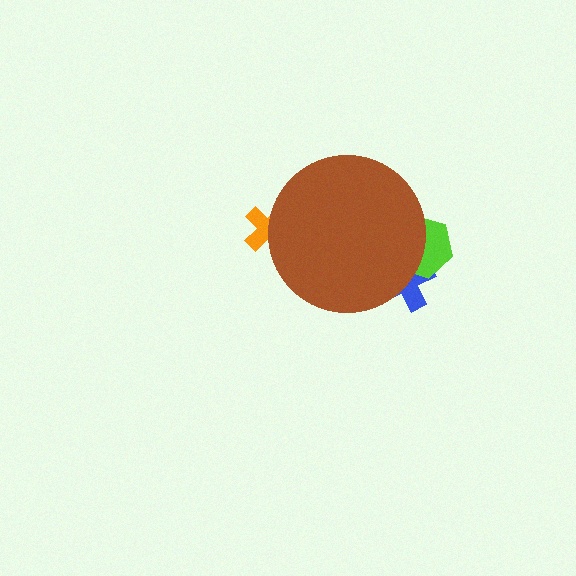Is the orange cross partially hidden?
Yes, the orange cross is partially hidden behind the brown circle.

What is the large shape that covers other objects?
A brown circle.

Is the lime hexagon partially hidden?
Yes, the lime hexagon is partially hidden behind the brown circle.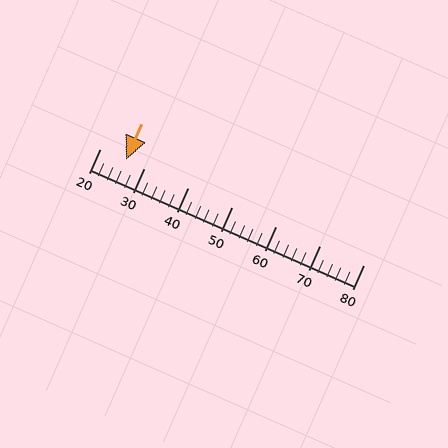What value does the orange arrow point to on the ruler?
The orange arrow points to approximately 26.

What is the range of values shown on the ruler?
The ruler shows values from 20 to 80.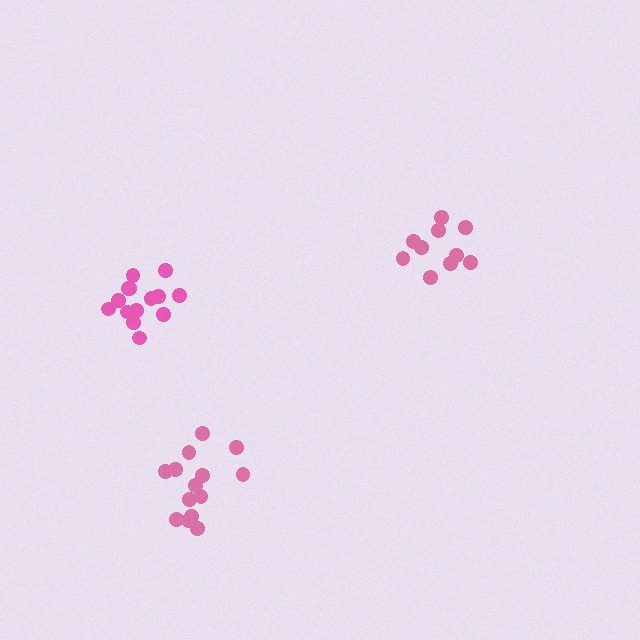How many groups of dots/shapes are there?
There are 3 groups.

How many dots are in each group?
Group 1: 10 dots, Group 2: 14 dots, Group 3: 14 dots (38 total).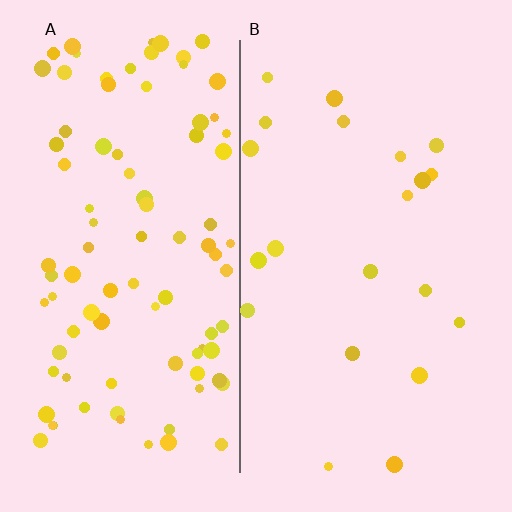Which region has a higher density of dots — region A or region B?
A (the left).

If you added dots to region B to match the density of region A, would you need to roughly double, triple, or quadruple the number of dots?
Approximately quadruple.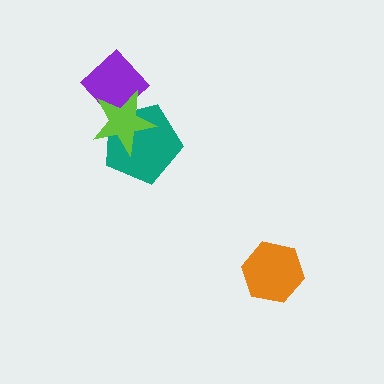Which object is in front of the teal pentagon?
The lime star is in front of the teal pentagon.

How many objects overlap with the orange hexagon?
0 objects overlap with the orange hexagon.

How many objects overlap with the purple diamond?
2 objects overlap with the purple diamond.